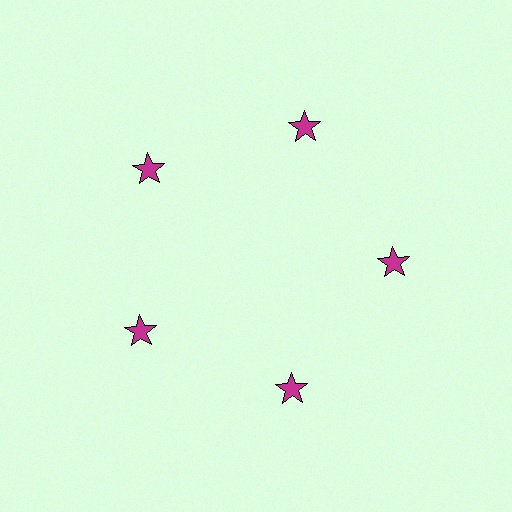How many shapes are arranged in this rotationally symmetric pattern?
There are 5 shapes, arranged in 5 groups of 1.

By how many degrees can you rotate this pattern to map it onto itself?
The pattern maps onto itself every 72 degrees of rotation.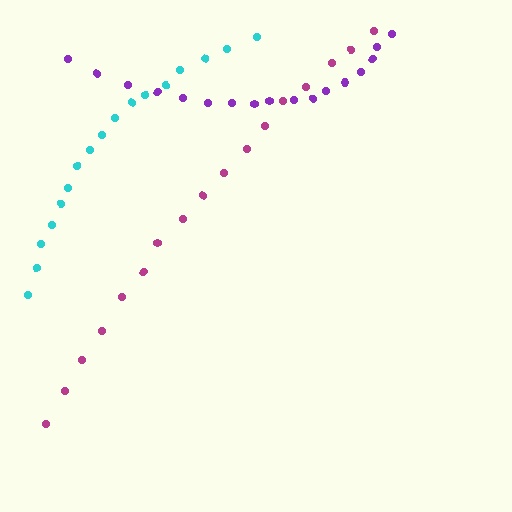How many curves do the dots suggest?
There are 3 distinct paths.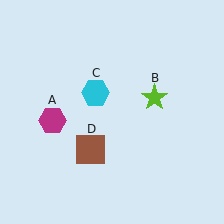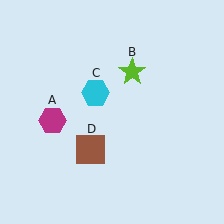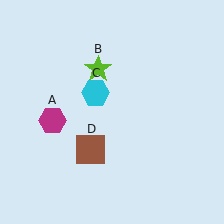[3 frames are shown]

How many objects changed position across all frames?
1 object changed position: lime star (object B).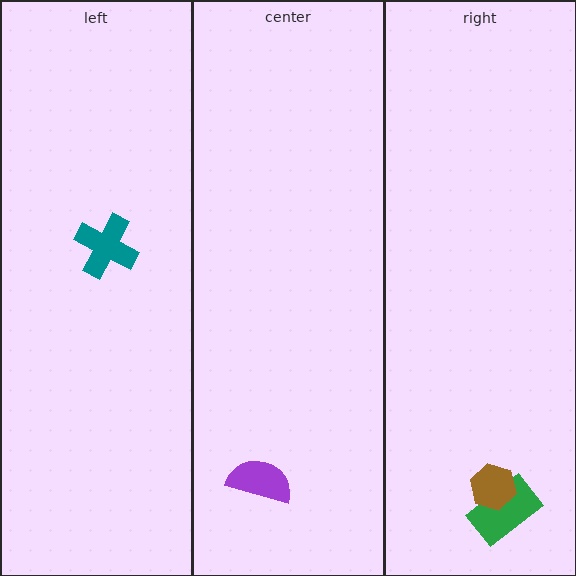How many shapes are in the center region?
1.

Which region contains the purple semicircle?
The center region.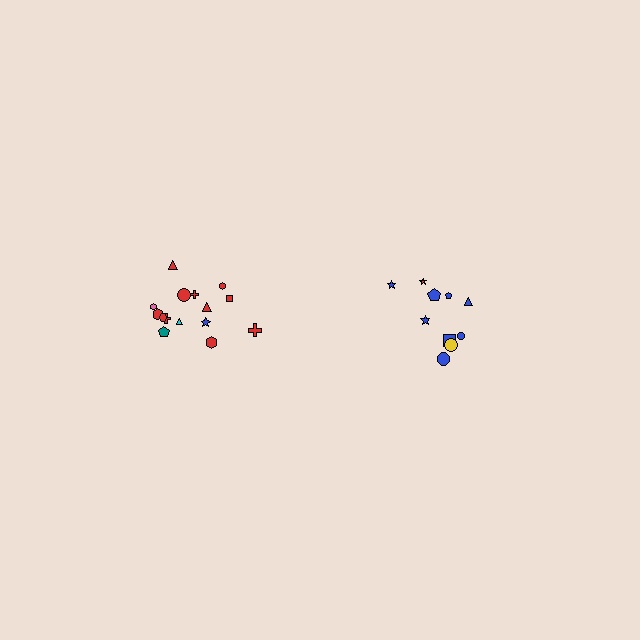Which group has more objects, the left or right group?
The left group.